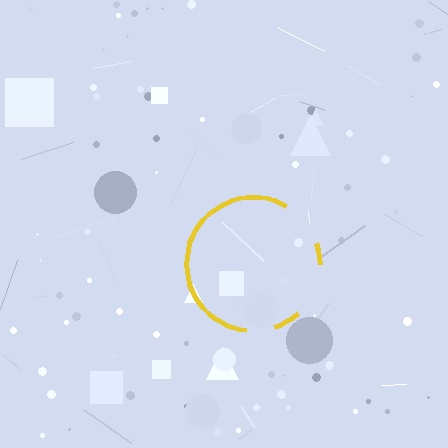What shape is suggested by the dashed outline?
The dashed outline suggests a circle.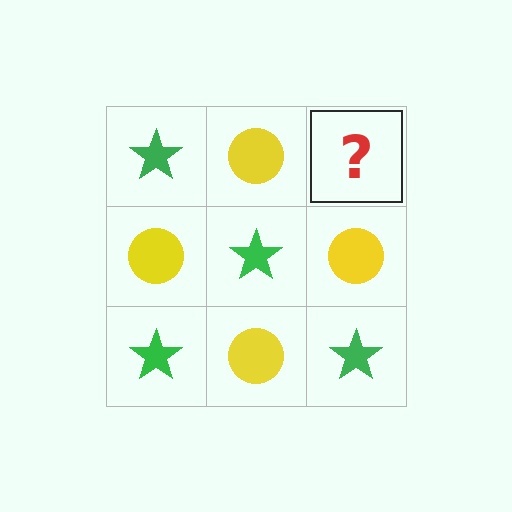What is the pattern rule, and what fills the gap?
The rule is that it alternates green star and yellow circle in a checkerboard pattern. The gap should be filled with a green star.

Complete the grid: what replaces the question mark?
The question mark should be replaced with a green star.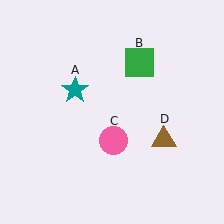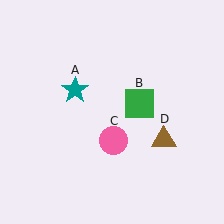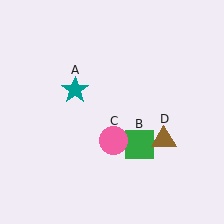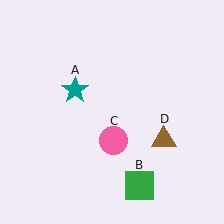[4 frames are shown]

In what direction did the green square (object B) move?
The green square (object B) moved down.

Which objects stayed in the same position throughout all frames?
Teal star (object A) and pink circle (object C) and brown triangle (object D) remained stationary.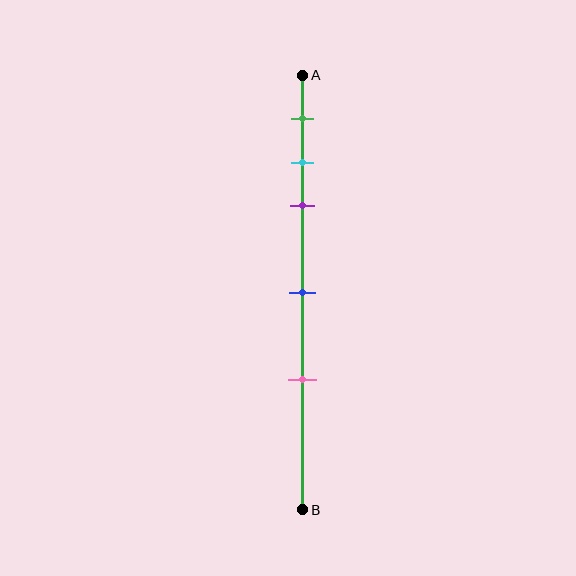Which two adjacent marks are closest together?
The cyan and purple marks are the closest adjacent pair.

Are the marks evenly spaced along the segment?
No, the marks are not evenly spaced.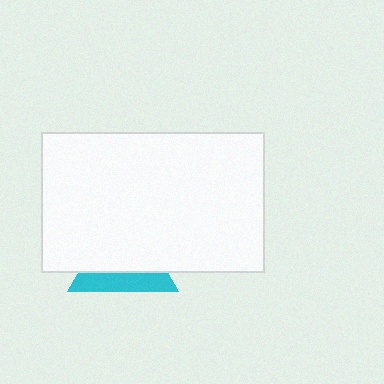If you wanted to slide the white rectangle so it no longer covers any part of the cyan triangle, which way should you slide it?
Slide it up — that is the most direct way to separate the two shapes.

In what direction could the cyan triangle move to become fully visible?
The cyan triangle could move down. That would shift it out from behind the white rectangle entirely.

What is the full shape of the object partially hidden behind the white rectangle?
The partially hidden object is a cyan triangle.